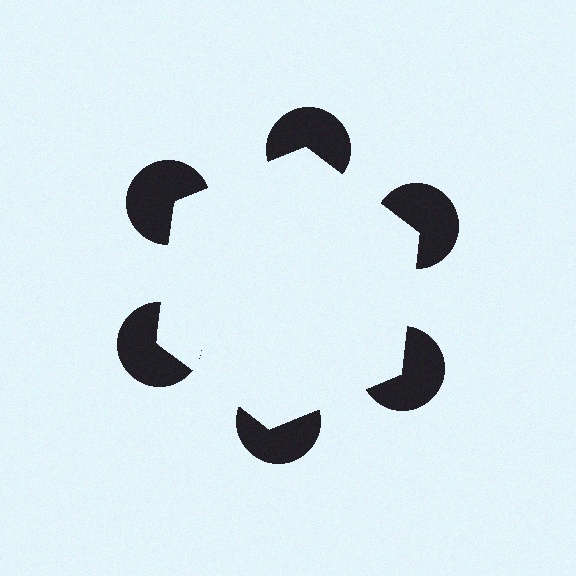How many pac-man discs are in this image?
There are 6 — one at each vertex of the illusory hexagon.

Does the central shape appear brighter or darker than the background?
It typically appears slightly brighter than the background, even though no actual brightness change is drawn.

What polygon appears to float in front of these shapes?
An illusory hexagon — its edges are inferred from the aligned wedge cuts in the pac-man discs, not physically drawn.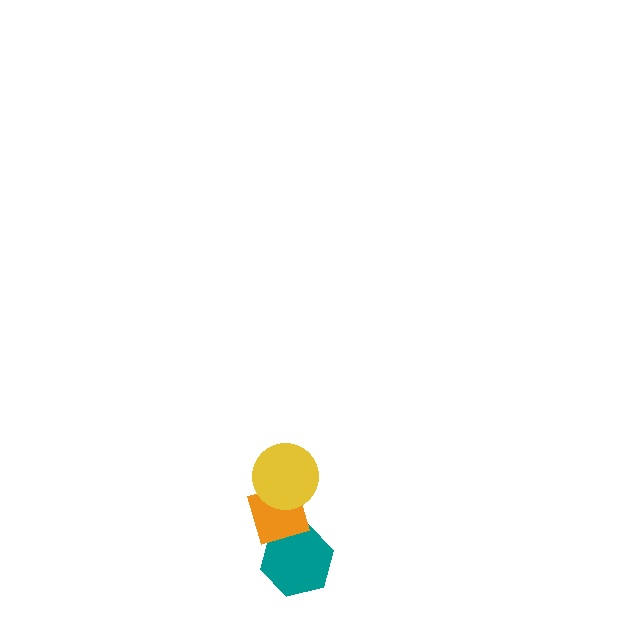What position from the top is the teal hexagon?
The teal hexagon is 3rd from the top.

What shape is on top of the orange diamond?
The yellow circle is on top of the orange diamond.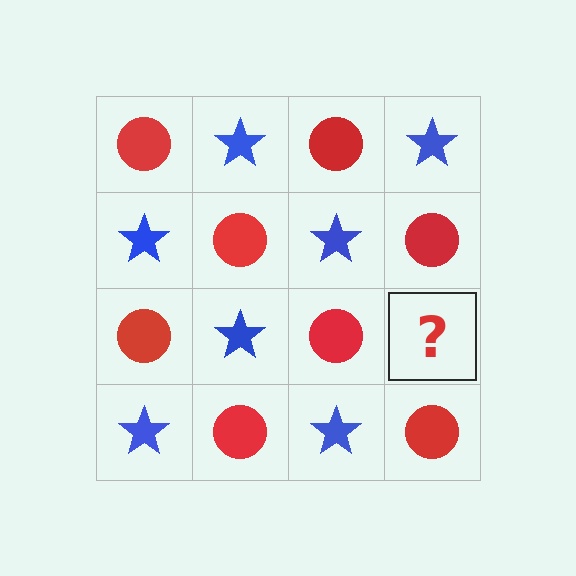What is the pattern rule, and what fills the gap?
The rule is that it alternates red circle and blue star in a checkerboard pattern. The gap should be filled with a blue star.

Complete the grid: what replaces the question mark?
The question mark should be replaced with a blue star.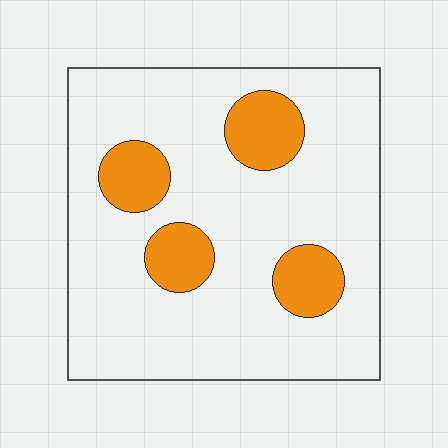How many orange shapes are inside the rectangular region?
4.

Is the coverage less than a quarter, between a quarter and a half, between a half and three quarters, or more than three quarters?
Less than a quarter.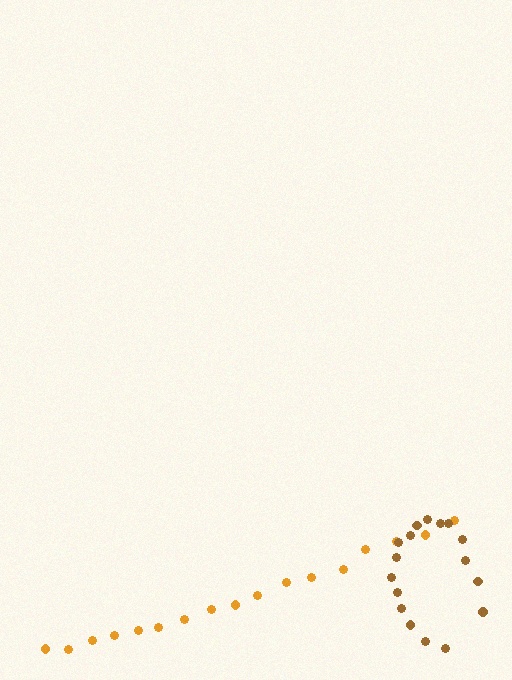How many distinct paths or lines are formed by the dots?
There are 2 distinct paths.